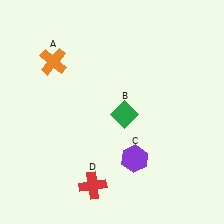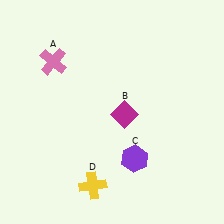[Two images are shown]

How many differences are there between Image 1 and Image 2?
There are 3 differences between the two images.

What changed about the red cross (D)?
In Image 1, D is red. In Image 2, it changed to yellow.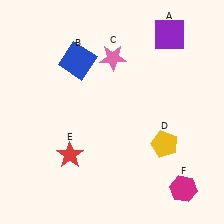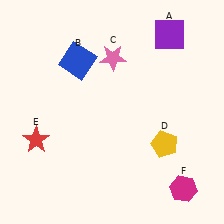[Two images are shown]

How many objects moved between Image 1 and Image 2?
1 object moved between the two images.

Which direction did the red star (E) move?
The red star (E) moved left.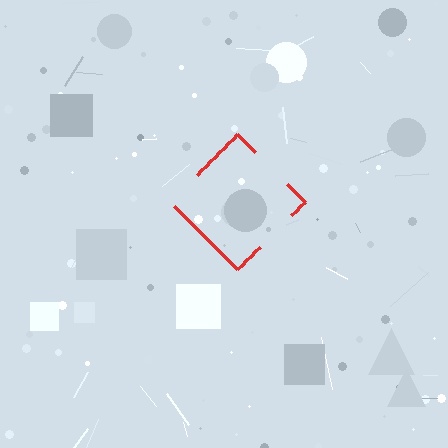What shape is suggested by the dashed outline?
The dashed outline suggests a diamond.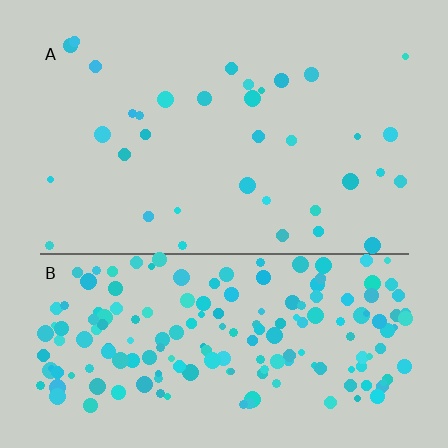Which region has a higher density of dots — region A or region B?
B (the bottom).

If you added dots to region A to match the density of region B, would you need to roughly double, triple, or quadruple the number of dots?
Approximately quadruple.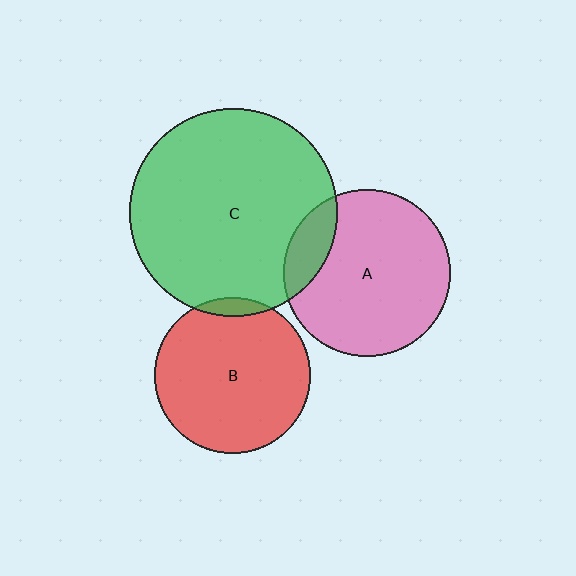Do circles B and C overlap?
Yes.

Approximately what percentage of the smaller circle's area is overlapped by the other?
Approximately 5%.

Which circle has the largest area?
Circle C (green).